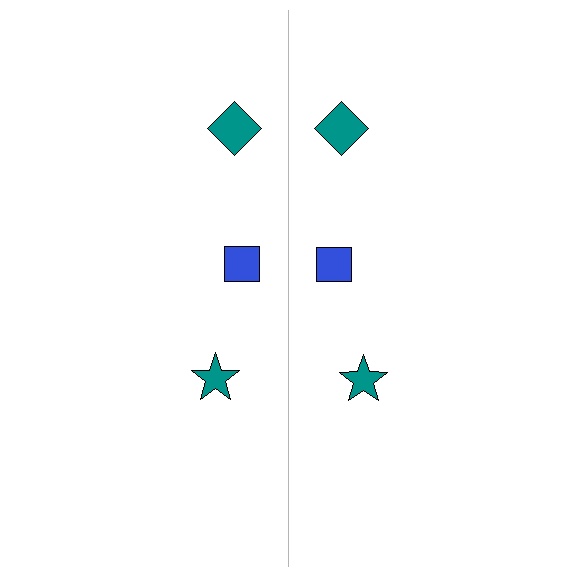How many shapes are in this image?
There are 6 shapes in this image.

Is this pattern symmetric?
Yes, this pattern has bilateral (reflection) symmetry.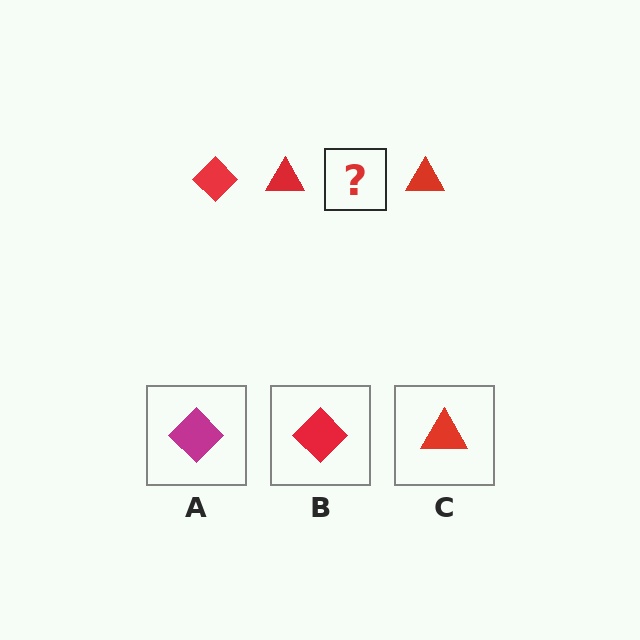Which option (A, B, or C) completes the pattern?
B.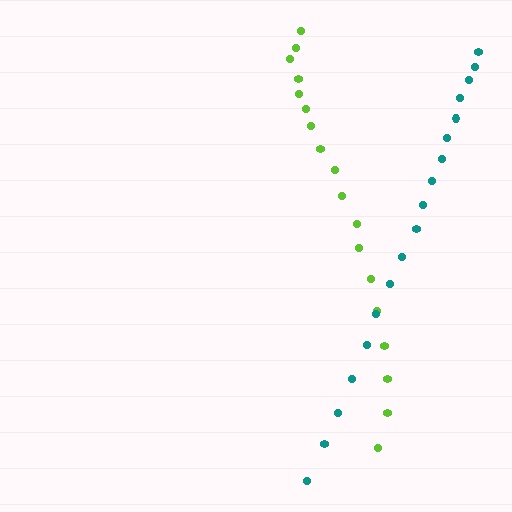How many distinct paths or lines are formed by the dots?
There are 2 distinct paths.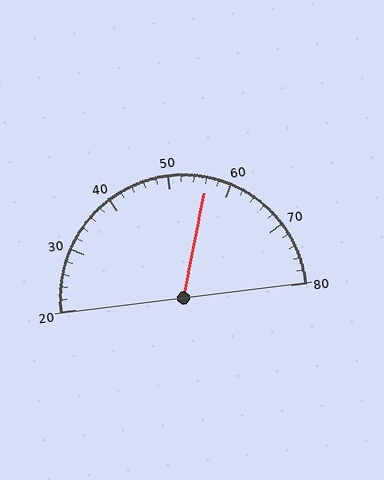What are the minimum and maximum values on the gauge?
The gauge ranges from 20 to 80.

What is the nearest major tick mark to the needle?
The nearest major tick mark is 60.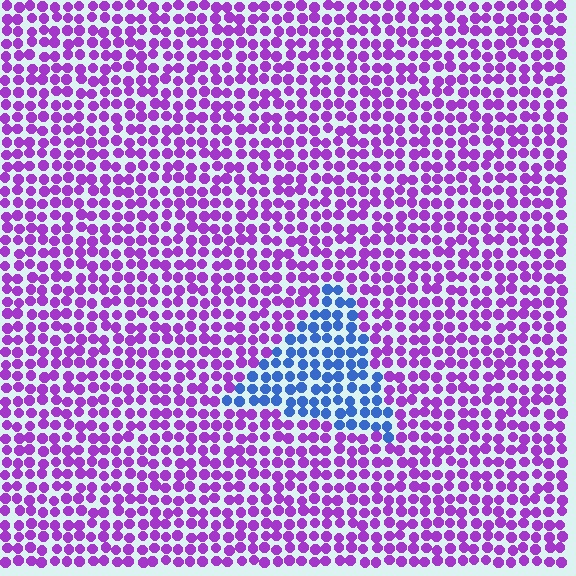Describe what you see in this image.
The image is filled with small purple elements in a uniform arrangement. A triangle-shaped region is visible where the elements are tinted to a slightly different hue, forming a subtle color boundary.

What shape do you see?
I see a triangle.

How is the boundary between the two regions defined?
The boundary is defined purely by a slight shift in hue (about 65 degrees). Spacing, size, and orientation are identical on both sides.